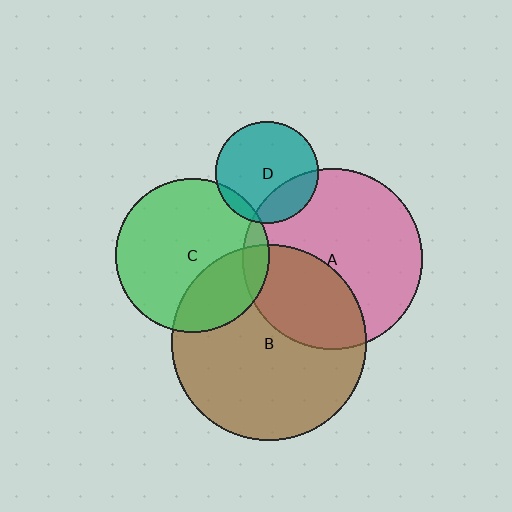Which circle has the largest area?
Circle B (brown).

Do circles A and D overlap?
Yes.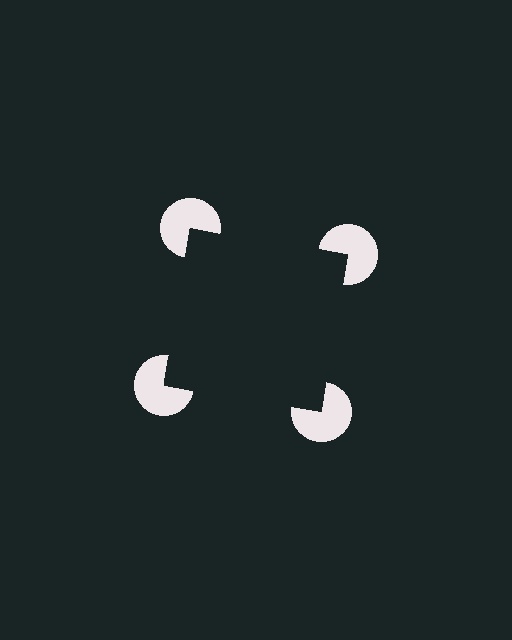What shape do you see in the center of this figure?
An illusory square — its edges are inferred from the aligned wedge cuts in the pac-man discs, not physically drawn.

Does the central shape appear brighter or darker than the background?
It typically appears slightly darker than the background, even though no actual brightness change is drawn.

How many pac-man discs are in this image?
There are 4 — one at each vertex of the illusory square.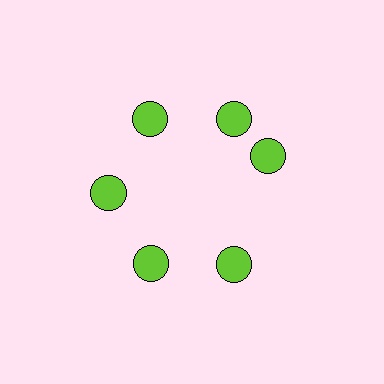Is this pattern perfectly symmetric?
No. The 6 lime circles are arranged in a ring, but one element near the 3 o'clock position is rotated out of alignment along the ring, breaking the 6-fold rotational symmetry.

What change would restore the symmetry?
The symmetry would be restored by rotating it back into even spacing with its neighbors so that all 6 circles sit at equal angles and equal distance from the center.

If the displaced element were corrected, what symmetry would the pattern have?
It would have 6-fold rotational symmetry — the pattern would map onto itself every 60 degrees.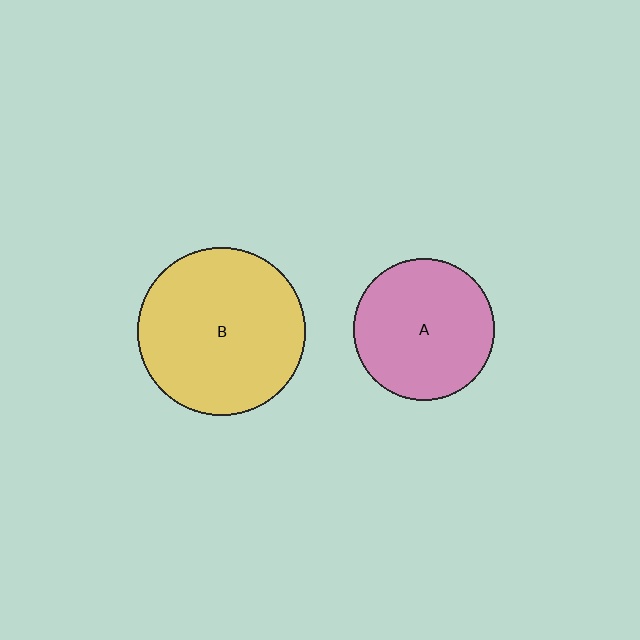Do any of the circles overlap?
No, none of the circles overlap.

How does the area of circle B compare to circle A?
Approximately 1.4 times.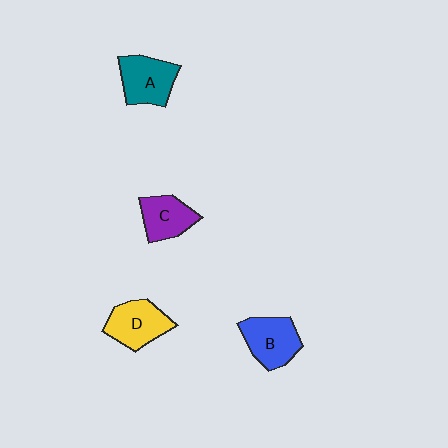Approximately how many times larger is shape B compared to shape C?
Approximately 1.2 times.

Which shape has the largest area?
Shape D (yellow).